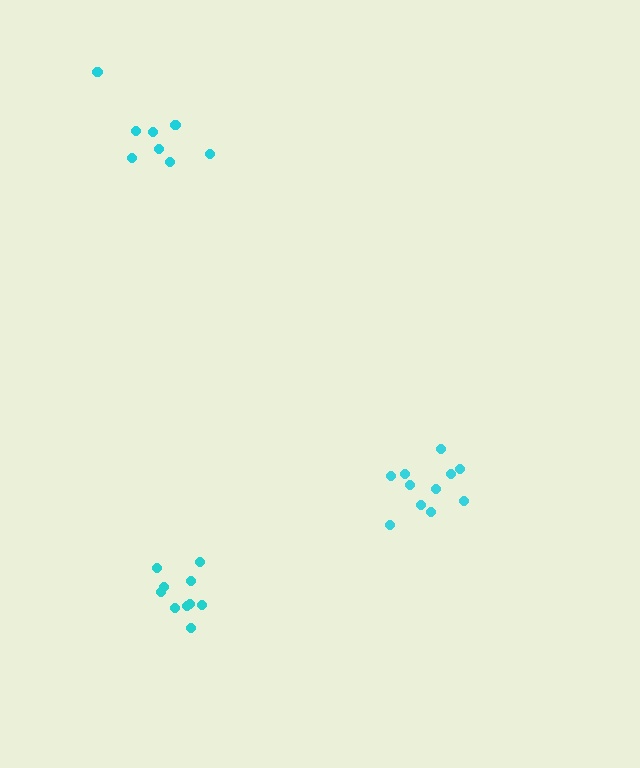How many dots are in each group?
Group 1: 8 dots, Group 2: 11 dots, Group 3: 10 dots (29 total).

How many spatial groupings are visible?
There are 3 spatial groupings.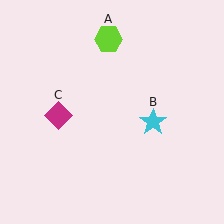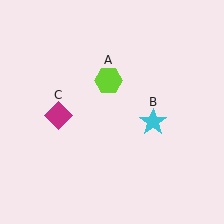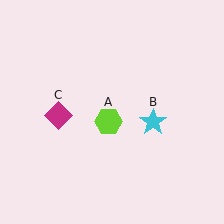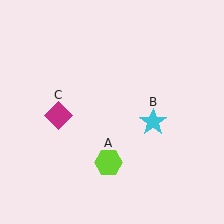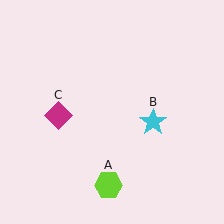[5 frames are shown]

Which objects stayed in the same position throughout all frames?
Cyan star (object B) and magenta diamond (object C) remained stationary.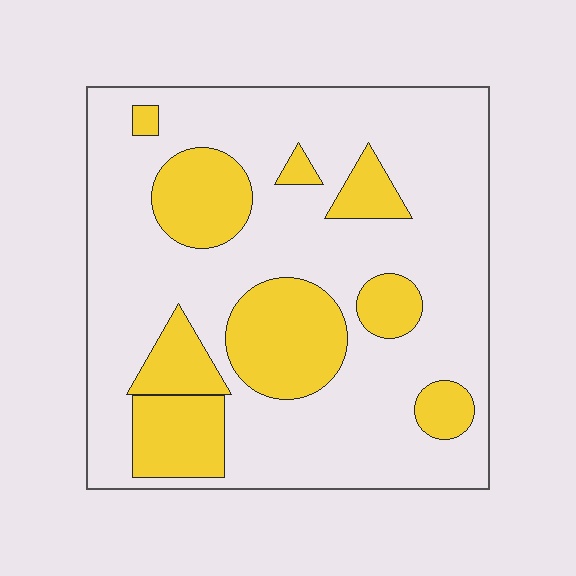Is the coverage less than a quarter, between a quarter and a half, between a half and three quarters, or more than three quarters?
Between a quarter and a half.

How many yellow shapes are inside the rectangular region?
9.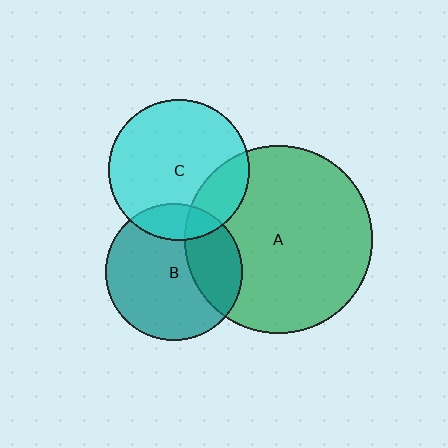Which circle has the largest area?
Circle A (green).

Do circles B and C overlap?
Yes.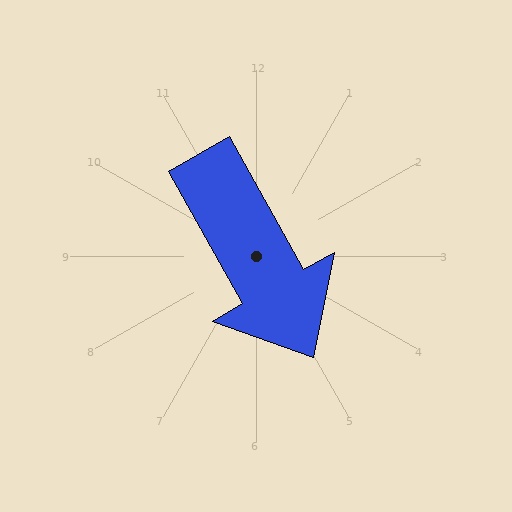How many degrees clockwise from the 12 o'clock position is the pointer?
Approximately 151 degrees.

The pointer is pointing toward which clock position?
Roughly 5 o'clock.